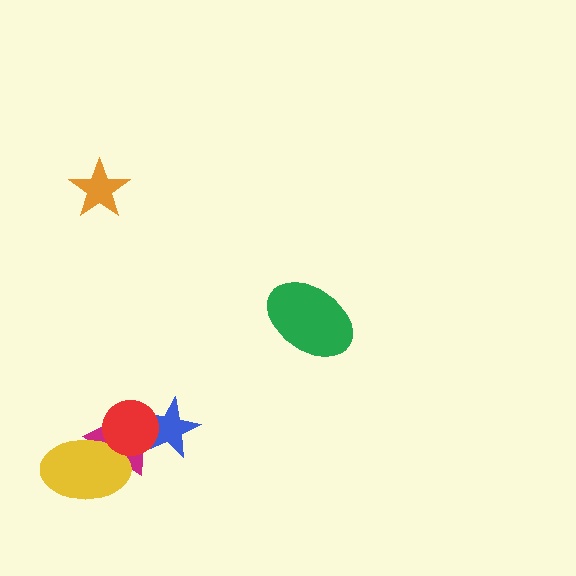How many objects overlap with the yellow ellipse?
2 objects overlap with the yellow ellipse.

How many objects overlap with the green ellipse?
0 objects overlap with the green ellipse.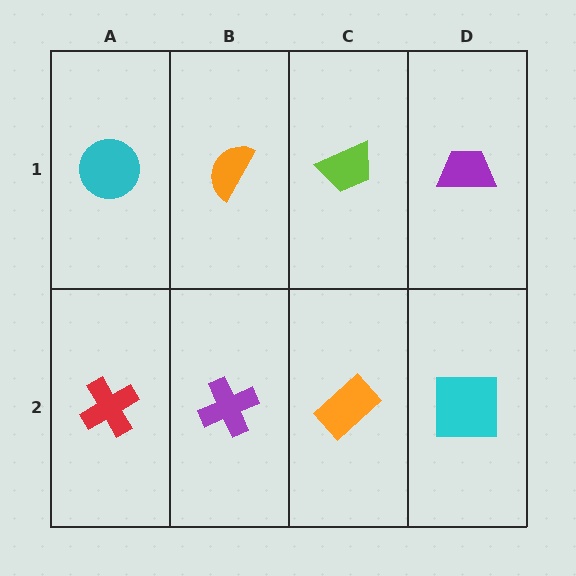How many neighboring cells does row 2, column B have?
3.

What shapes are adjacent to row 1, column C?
An orange rectangle (row 2, column C), an orange semicircle (row 1, column B), a purple trapezoid (row 1, column D).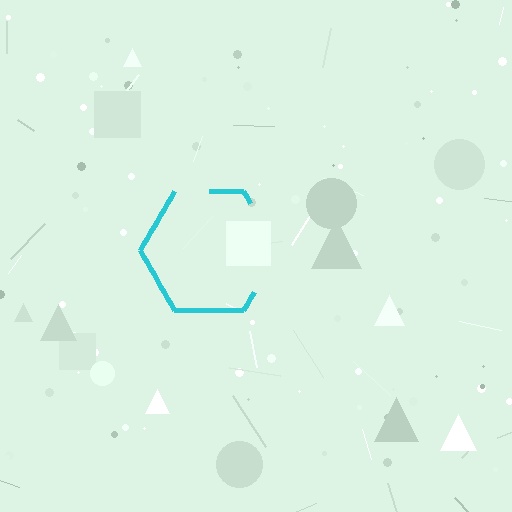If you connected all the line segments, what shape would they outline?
They would outline a hexagon.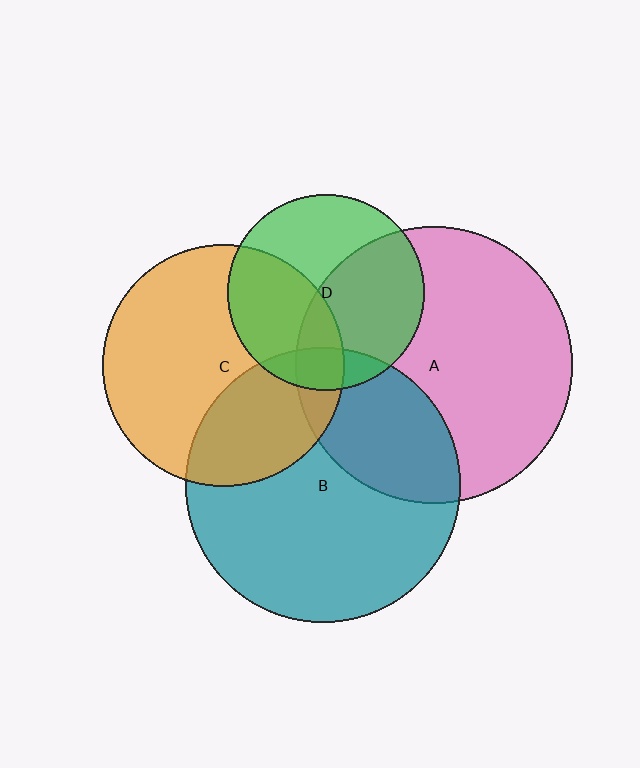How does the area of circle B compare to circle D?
Approximately 2.0 times.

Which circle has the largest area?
Circle A (pink).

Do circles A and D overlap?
Yes.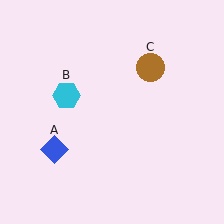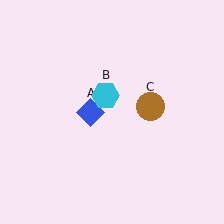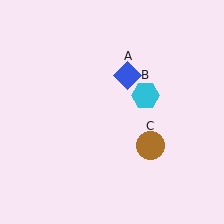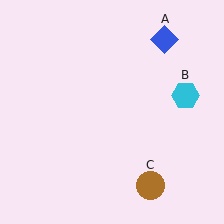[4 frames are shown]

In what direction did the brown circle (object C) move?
The brown circle (object C) moved down.